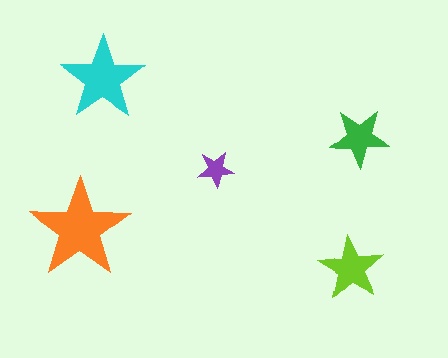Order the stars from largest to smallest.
the orange one, the cyan one, the lime one, the green one, the purple one.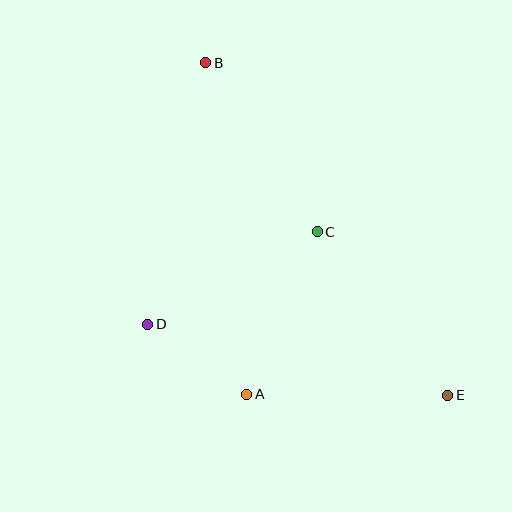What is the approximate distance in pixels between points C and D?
The distance between C and D is approximately 193 pixels.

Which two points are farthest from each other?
Points B and E are farthest from each other.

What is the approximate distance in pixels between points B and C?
The distance between B and C is approximately 203 pixels.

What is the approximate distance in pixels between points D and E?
The distance between D and E is approximately 308 pixels.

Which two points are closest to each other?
Points A and D are closest to each other.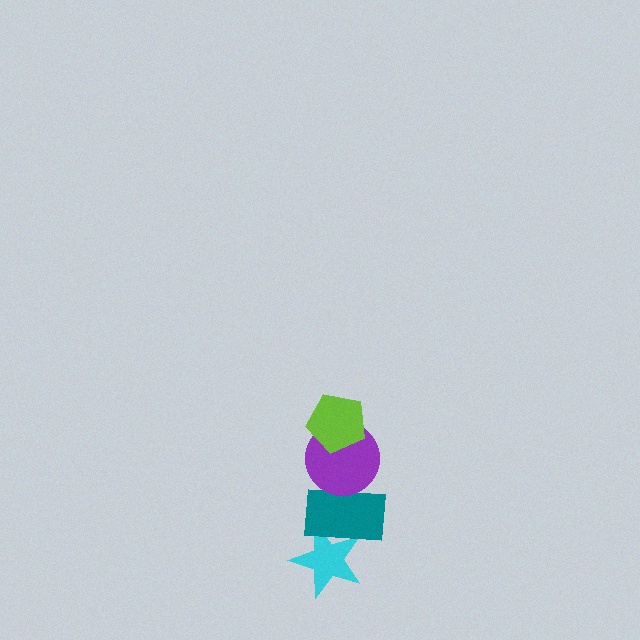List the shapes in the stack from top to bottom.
From top to bottom: the lime pentagon, the purple circle, the teal rectangle, the cyan star.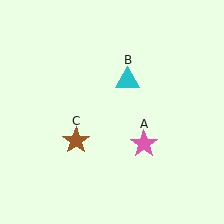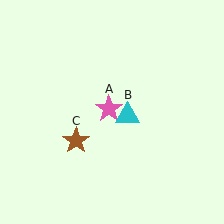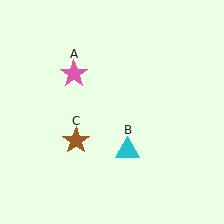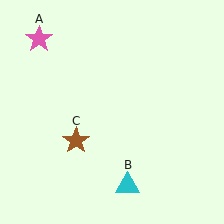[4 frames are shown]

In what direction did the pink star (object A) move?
The pink star (object A) moved up and to the left.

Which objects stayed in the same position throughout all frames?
Brown star (object C) remained stationary.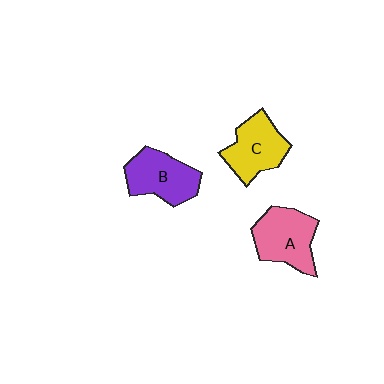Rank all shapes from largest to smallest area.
From largest to smallest: A (pink), B (purple), C (yellow).